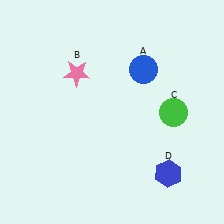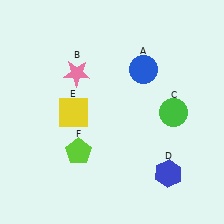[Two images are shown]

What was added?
A yellow square (E), a lime pentagon (F) were added in Image 2.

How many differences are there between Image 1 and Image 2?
There are 2 differences between the two images.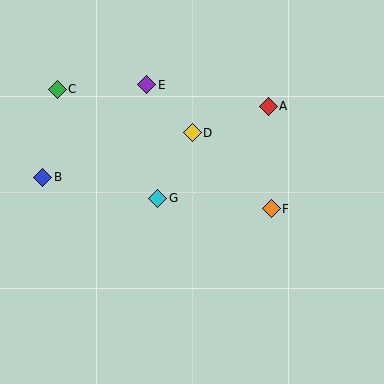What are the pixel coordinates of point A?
Point A is at (268, 106).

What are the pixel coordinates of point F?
Point F is at (271, 209).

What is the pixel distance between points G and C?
The distance between G and C is 148 pixels.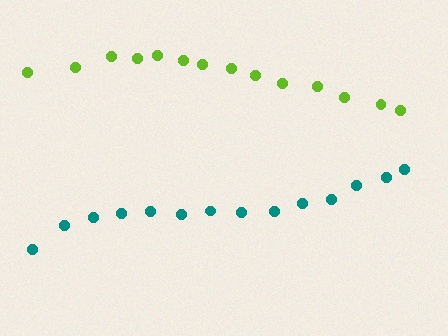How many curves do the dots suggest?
There are 2 distinct paths.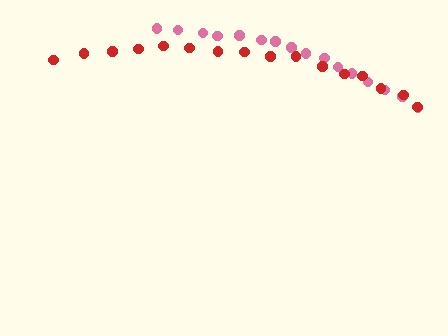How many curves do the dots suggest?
There are 2 distinct paths.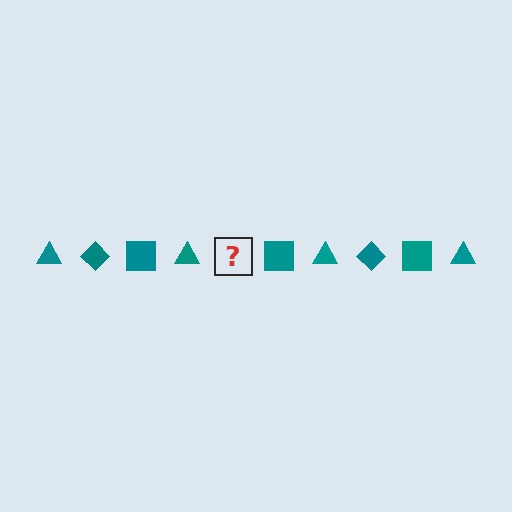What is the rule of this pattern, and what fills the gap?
The rule is that the pattern cycles through triangle, diamond, square shapes in teal. The gap should be filled with a teal diamond.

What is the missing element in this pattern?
The missing element is a teal diamond.